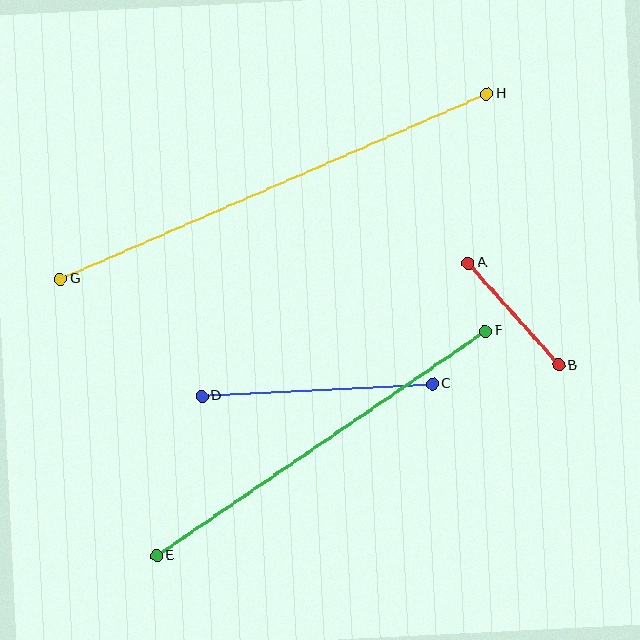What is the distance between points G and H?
The distance is approximately 465 pixels.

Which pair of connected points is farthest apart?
Points G and H are farthest apart.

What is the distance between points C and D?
The distance is approximately 231 pixels.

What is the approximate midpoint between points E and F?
The midpoint is at approximately (321, 443) pixels.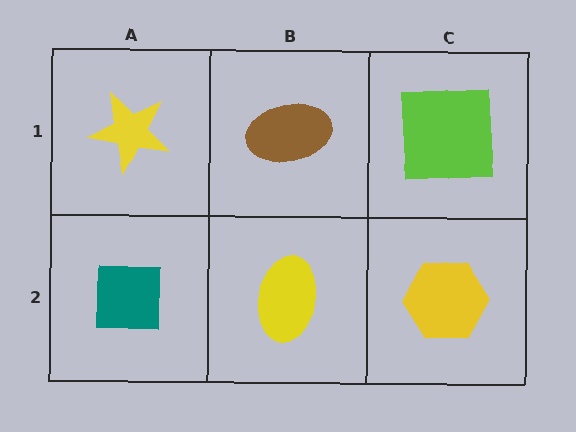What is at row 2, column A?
A teal square.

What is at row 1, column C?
A lime square.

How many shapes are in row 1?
3 shapes.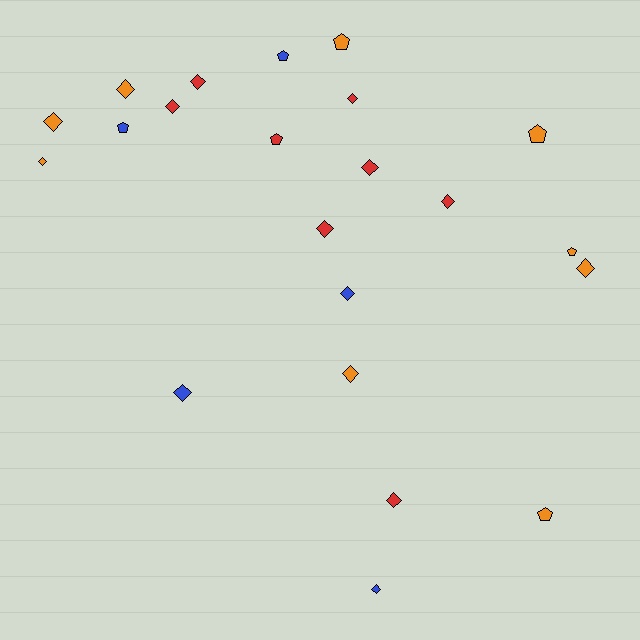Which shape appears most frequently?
Diamond, with 15 objects.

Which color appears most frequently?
Orange, with 9 objects.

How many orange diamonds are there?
There are 5 orange diamonds.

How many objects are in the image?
There are 22 objects.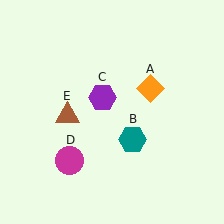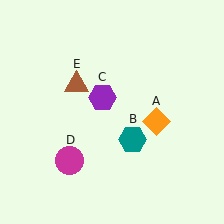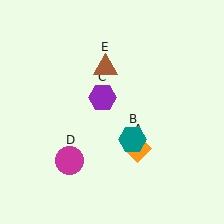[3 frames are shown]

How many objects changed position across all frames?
2 objects changed position: orange diamond (object A), brown triangle (object E).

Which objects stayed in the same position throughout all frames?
Teal hexagon (object B) and purple hexagon (object C) and magenta circle (object D) remained stationary.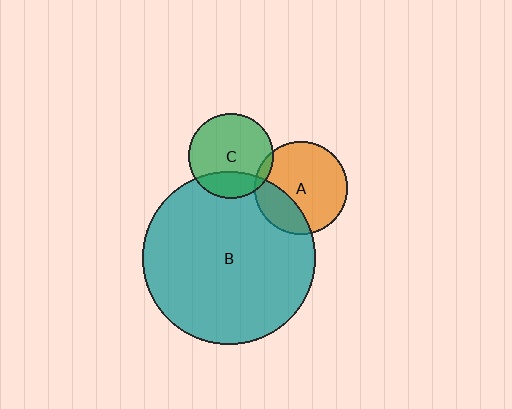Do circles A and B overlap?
Yes.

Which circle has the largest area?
Circle B (teal).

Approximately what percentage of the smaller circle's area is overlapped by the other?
Approximately 25%.